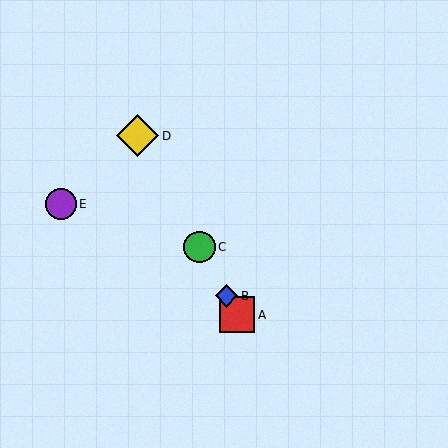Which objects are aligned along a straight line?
Objects A, B, C, D are aligned along a straight line.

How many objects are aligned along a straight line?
4 objects (A, B, C, D) are aligned along a straight line.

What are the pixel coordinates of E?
Object E is at (61, 204).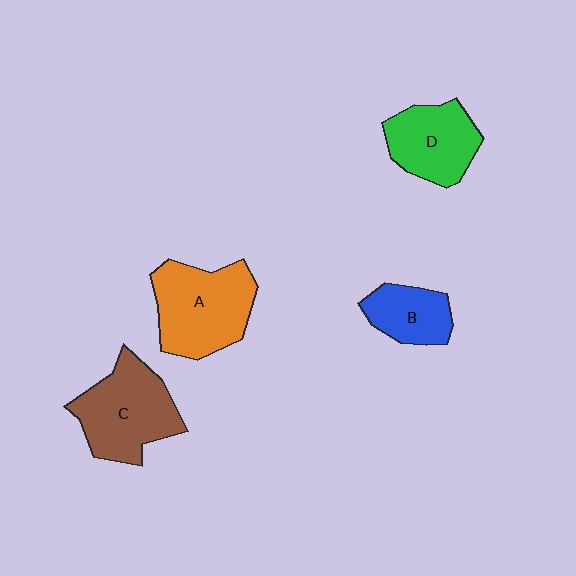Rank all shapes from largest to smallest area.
From largest to smallest: A (orange), C (brown), D (green), B (blue).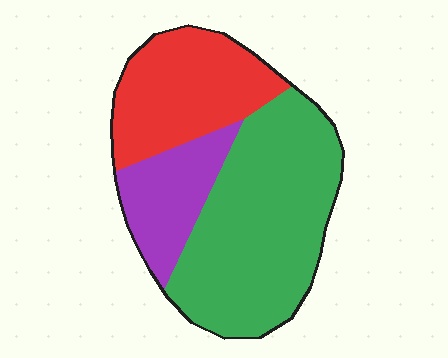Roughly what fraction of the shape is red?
Red covers around 30% of the shape.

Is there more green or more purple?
Green.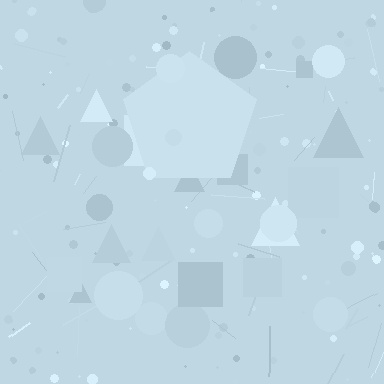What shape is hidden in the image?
A pentagon is hidden in the image.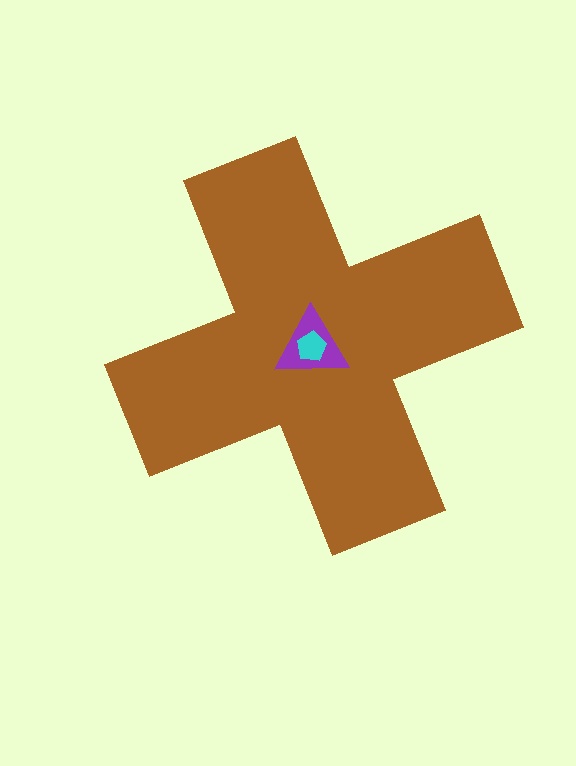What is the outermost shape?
The brown cross.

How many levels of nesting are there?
3.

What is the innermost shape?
The cyan pentagon.